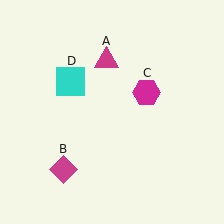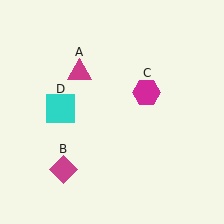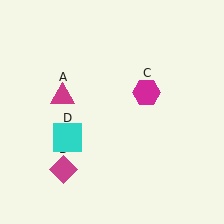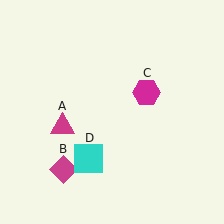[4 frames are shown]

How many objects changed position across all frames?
2 objects changed position: magenta triangle (object A), cyan square (object D).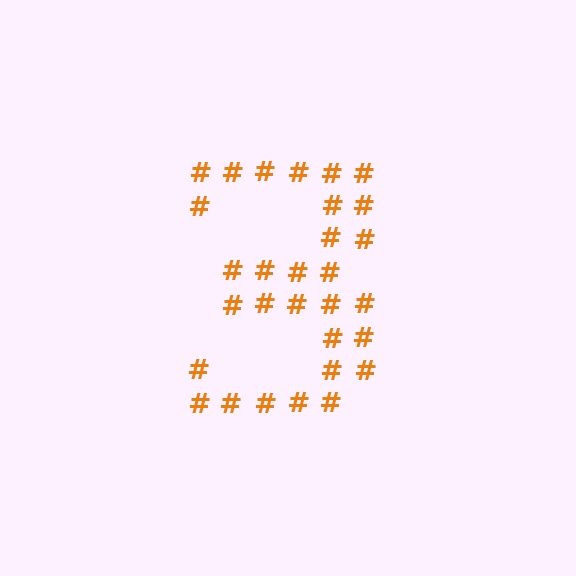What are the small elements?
The small elements are hash symbols.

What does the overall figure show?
The overall figure shows the digit 3.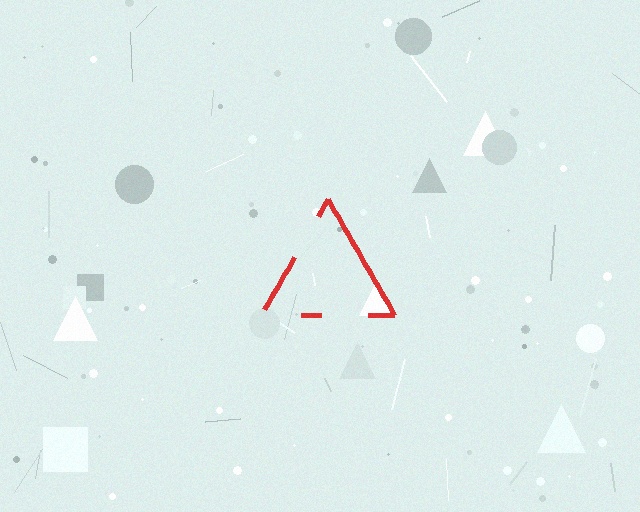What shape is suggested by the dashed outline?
The dashed outline suggests a triangle.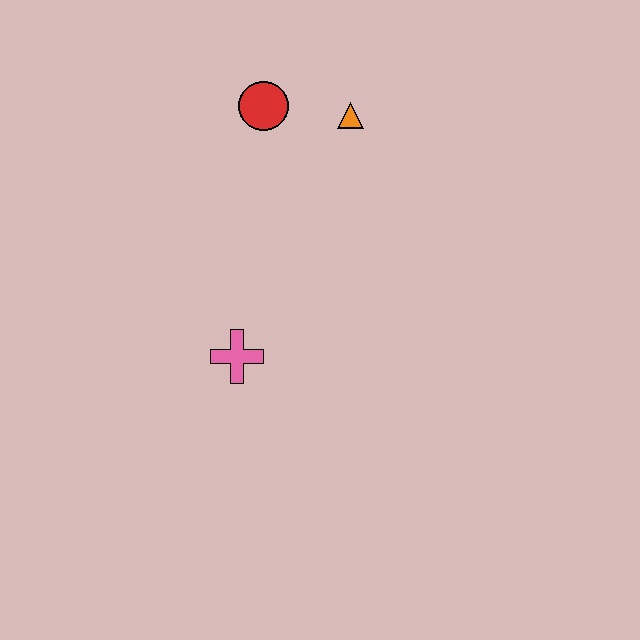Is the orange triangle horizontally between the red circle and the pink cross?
No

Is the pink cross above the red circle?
No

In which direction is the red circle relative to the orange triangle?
The red circle is to the left of the orange triangle.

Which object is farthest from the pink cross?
The orange triangle is farthest from the pink cross.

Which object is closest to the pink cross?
The red circle is closest to the pink cross.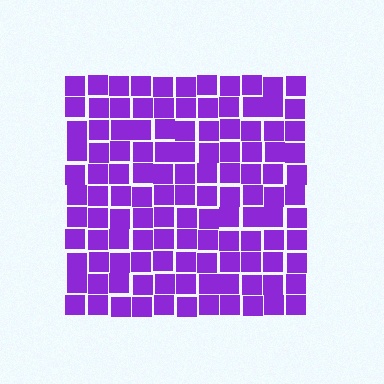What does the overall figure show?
The overall figure shows a square.